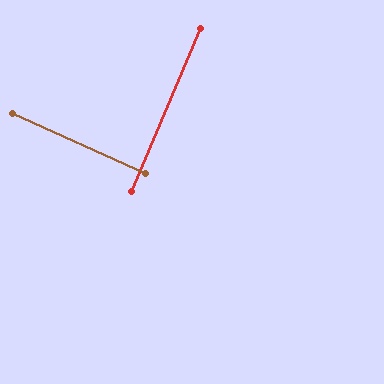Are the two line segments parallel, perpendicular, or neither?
Perpendicular — they meet at approximately 89°.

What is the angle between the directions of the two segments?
Approximately 89 degrees.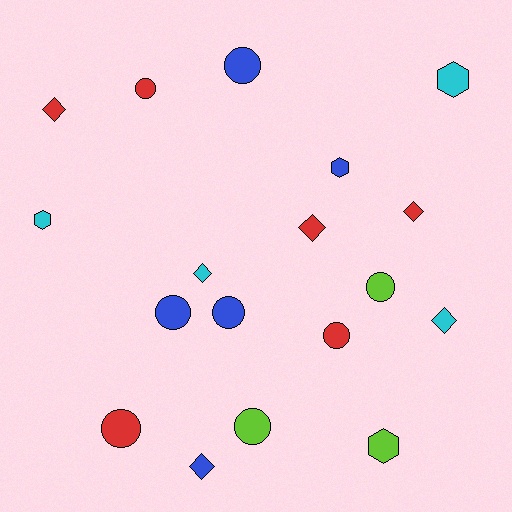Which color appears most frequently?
Red, with 6 objects.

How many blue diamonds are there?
There is 1 blue diamond.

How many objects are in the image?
There are 18 objects.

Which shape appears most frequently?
Circle, with 8 objects.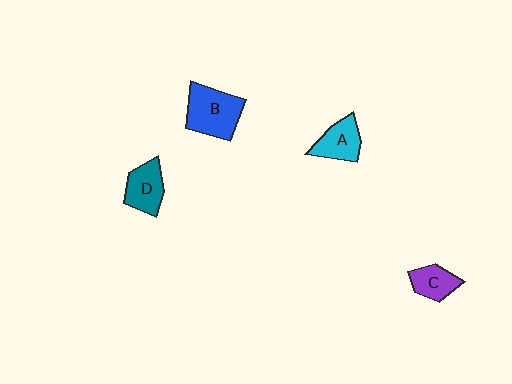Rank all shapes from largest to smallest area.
From largest to smallest: B (blue), D (teal), A (cyan), C (purple).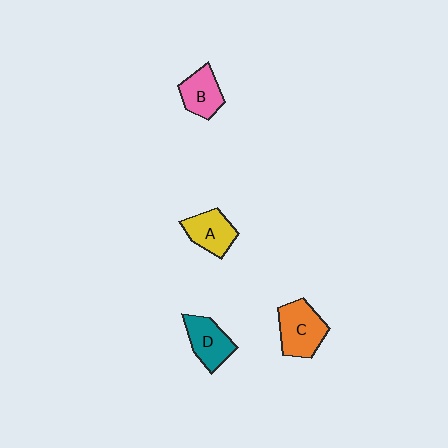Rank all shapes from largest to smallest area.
From largest to smallest: C (orange), D (teal), A (yellow), B (pink).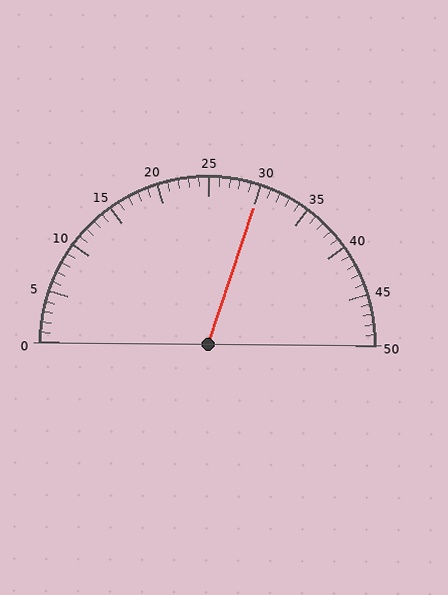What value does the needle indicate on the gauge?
The needle indicates approximately 30.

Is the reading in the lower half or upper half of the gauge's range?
The reading is in the upper half of the range (0 to 50).